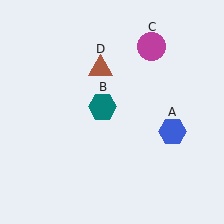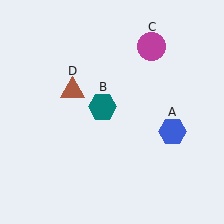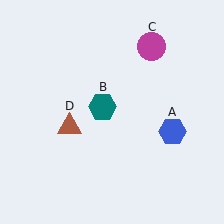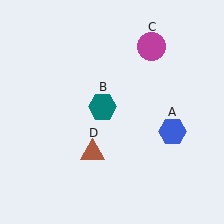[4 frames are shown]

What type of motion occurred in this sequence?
The brown triangle (object D) rotated counterclockwise around the center of the scene.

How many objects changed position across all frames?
1 object changed position: brown triangle (object D).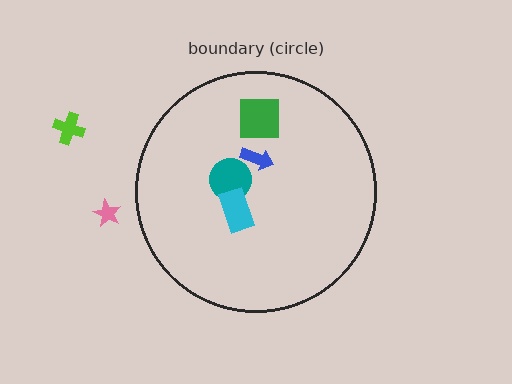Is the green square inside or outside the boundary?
Inside.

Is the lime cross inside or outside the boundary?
Outside.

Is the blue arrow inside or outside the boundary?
Inside.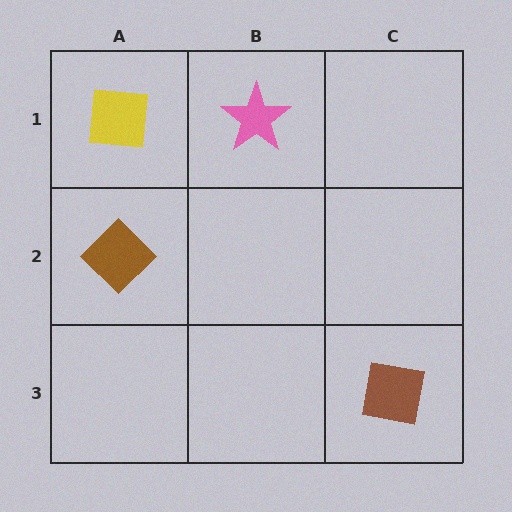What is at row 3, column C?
A brown square.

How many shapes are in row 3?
1 shape.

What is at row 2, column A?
A brown diamond.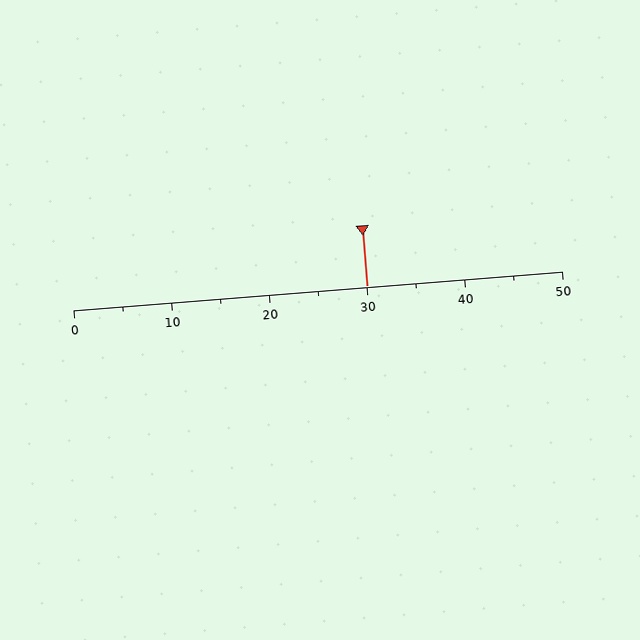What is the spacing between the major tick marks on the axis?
The major ticks are spaced 10 apart.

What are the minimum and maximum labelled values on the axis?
The axis runs from 0 to 50.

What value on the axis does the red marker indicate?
The marker indicates approximately 30.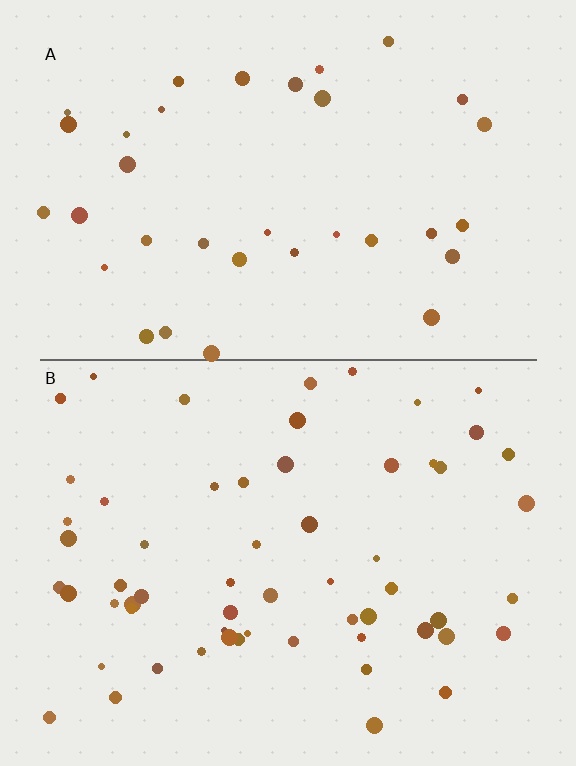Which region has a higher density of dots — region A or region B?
B (the bottom).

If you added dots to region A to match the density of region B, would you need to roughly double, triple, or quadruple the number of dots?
Approximately double.